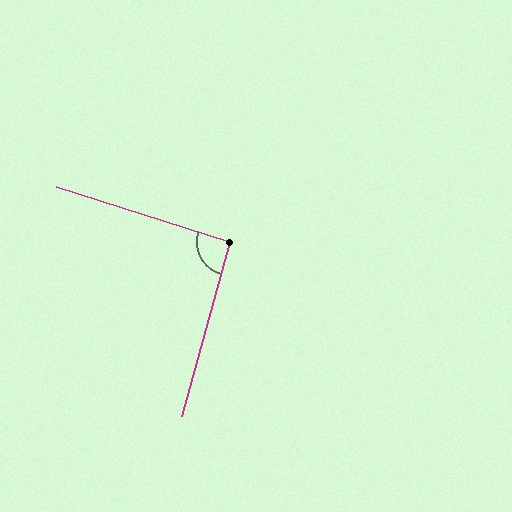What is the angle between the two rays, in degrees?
Approximately 92 degrees.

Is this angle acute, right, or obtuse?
It is approximately a right angle.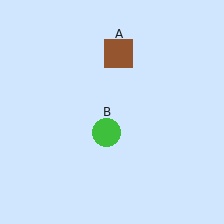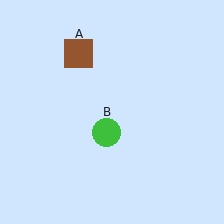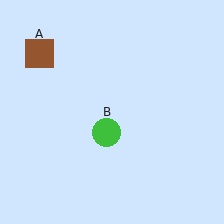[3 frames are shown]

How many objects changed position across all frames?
1 object changed position: brown square (object A).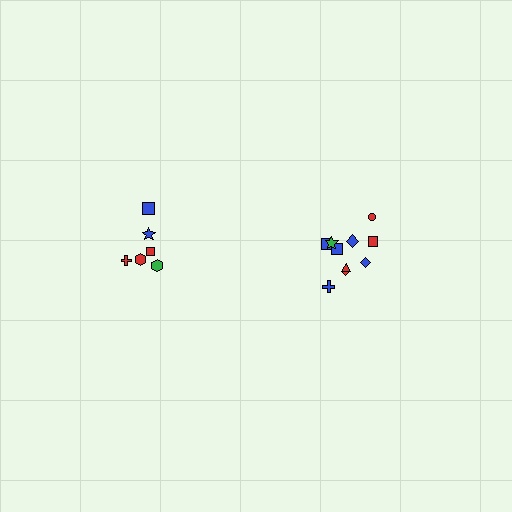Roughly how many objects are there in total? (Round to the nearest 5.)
Roughly 15 objects in total.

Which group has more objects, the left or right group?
The right group.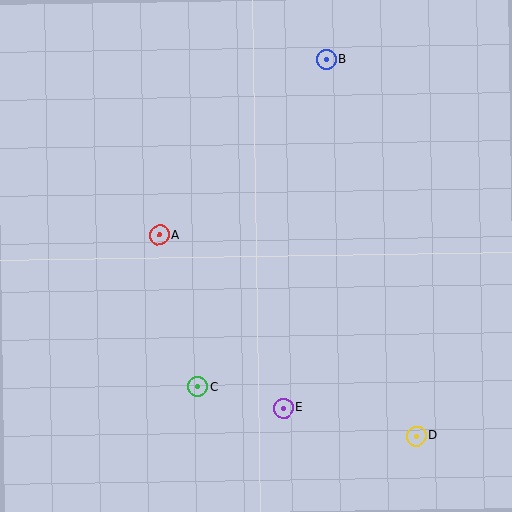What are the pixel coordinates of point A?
Point A is at (159, 235).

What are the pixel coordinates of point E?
Point E is at (284, 408).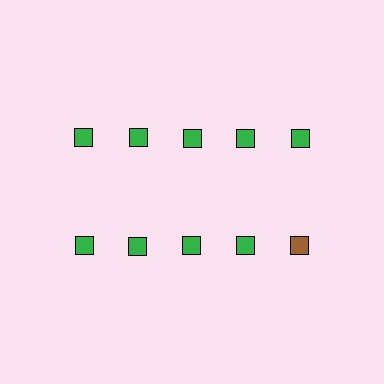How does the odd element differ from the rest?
It has a different color: brown instead of green.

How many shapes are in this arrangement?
There are 10 shapes arranged in a grid pattern.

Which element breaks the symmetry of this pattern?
The brown square in the second row, rightmost column breaks the symmetry. All other shapes are green squares.